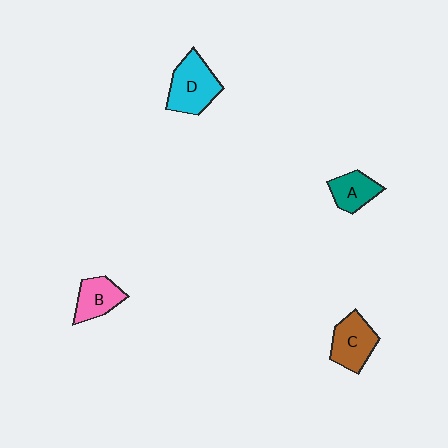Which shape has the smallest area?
Shape A (teal).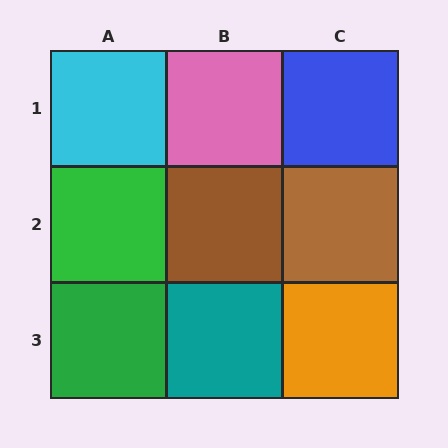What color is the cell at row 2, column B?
Brown.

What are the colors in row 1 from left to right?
Cyan, pink, blue.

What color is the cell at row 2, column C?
Brown.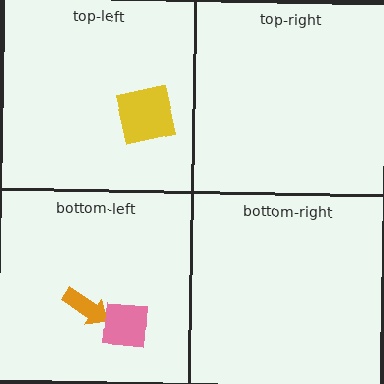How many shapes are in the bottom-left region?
2.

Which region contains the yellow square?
The top-left region.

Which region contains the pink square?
The bottom-left region.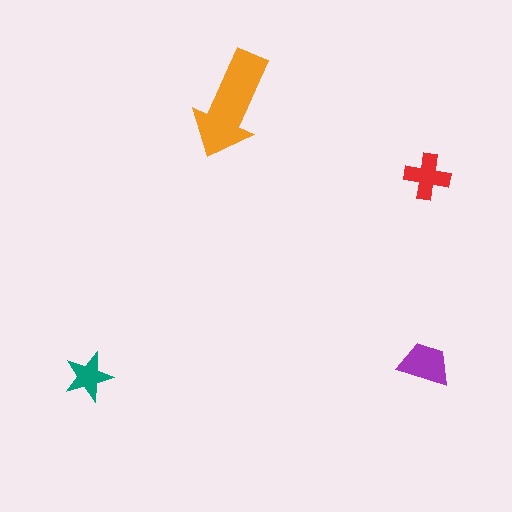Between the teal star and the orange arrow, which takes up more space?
The orange arrow.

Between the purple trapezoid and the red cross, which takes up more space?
The purple trapezoid.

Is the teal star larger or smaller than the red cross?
Smaller.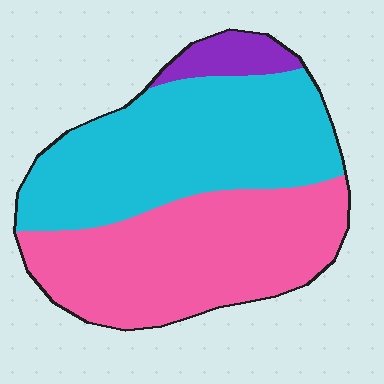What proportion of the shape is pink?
Pink covers 46% of the shape.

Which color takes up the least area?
Purple, at roughly 5%.